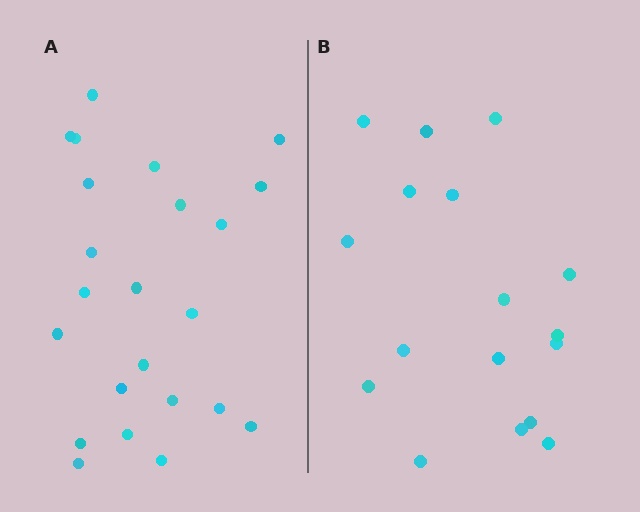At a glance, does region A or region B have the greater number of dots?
Region A (the left region) has more dots.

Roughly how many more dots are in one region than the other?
Region A has about 6 more dots than region B.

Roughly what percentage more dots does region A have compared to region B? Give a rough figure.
About 35% more.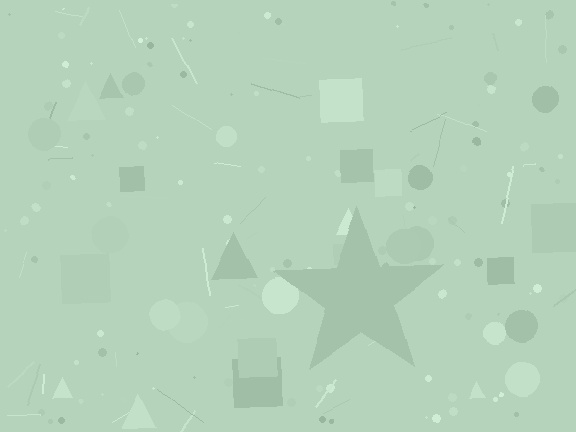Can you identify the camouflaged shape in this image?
The camouflaged shape is a star.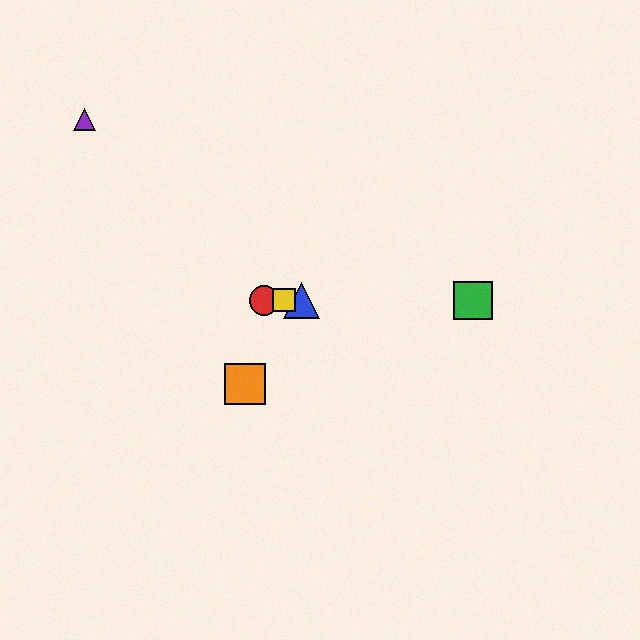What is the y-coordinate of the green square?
The green square is at y≈300.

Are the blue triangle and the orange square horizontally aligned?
No, the blue triangle is at y≈300 and the orange square is at y≈384.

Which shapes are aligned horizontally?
The red circle, the blue triangle, the green square, the yellow square are aligned horizontally.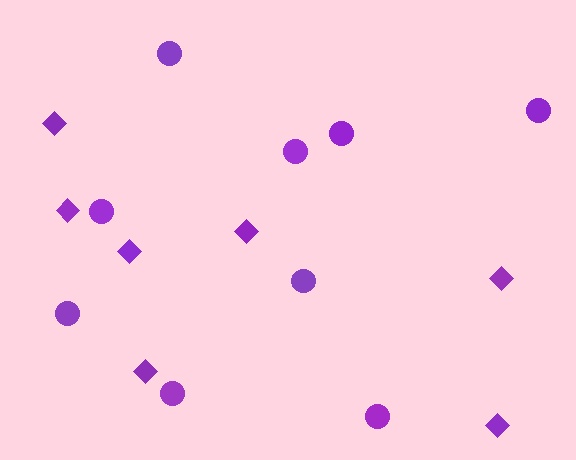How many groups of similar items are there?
There are 2 groups: one group of diamonds (7) and one group of circles (9).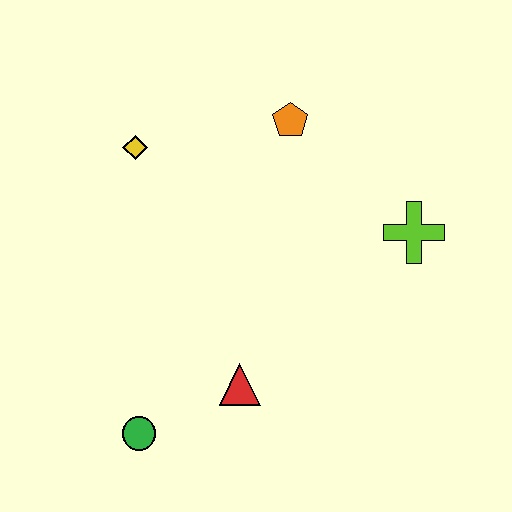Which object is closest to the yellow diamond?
The orange pentagon is closest to the yellow diamond.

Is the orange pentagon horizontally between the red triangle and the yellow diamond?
No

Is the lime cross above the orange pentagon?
No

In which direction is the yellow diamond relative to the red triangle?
The yellow diamond is above the red triangle.